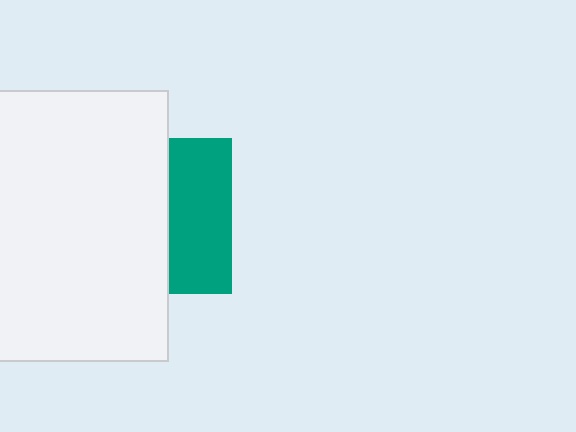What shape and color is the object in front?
The object in front is a white rectangle.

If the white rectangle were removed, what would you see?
You would see the complete teal square.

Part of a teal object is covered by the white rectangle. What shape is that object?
It is a square.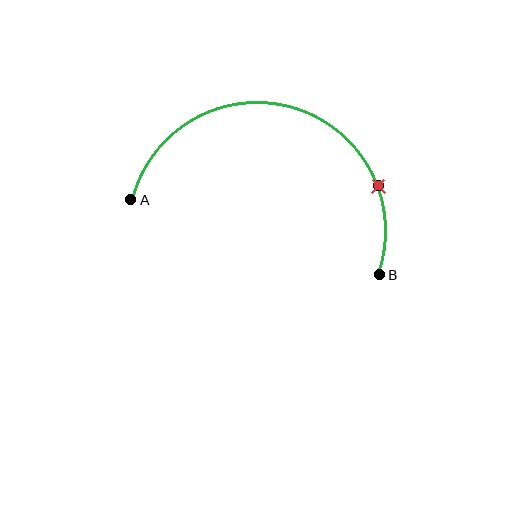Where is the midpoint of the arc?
The arc midpoint is the point on the curve farthest from the straight line joining A and B. It sits above that line.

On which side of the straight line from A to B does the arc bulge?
The arc bulges above the straight line connecting A and B.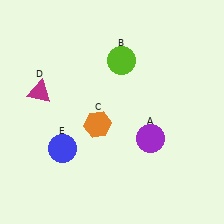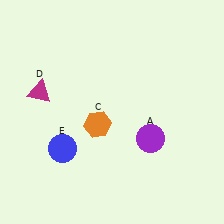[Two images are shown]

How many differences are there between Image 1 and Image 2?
There is 1 difference between the two images.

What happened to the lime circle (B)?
The lime circle (B) was removed in Image 2. It was in the top-right area of Image 1.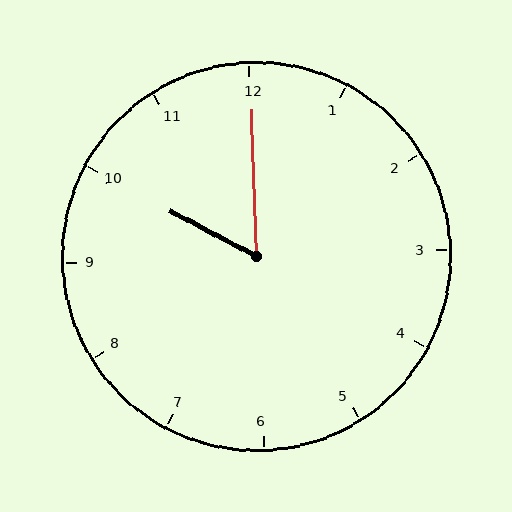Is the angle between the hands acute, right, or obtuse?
It is acute.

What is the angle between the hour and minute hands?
Approximately 60 degrees.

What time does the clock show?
10:00.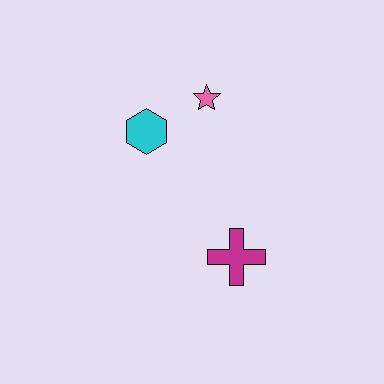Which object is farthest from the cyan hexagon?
The magenta cross is farthest from the cyan hexagon.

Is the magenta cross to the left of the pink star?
No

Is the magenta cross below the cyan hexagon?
Yes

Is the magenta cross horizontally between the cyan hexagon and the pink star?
No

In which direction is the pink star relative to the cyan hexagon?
The pink star is to the right of the cyan hexagon.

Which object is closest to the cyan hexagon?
The pink star is closest to the cyan hexagon.